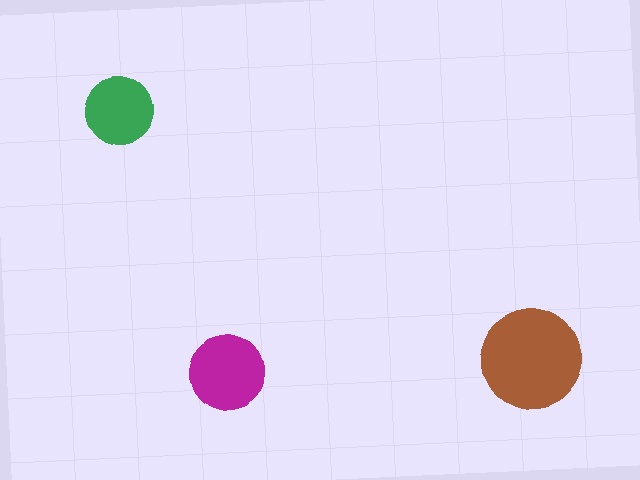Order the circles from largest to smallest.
the brown one, the magenta one, the green one.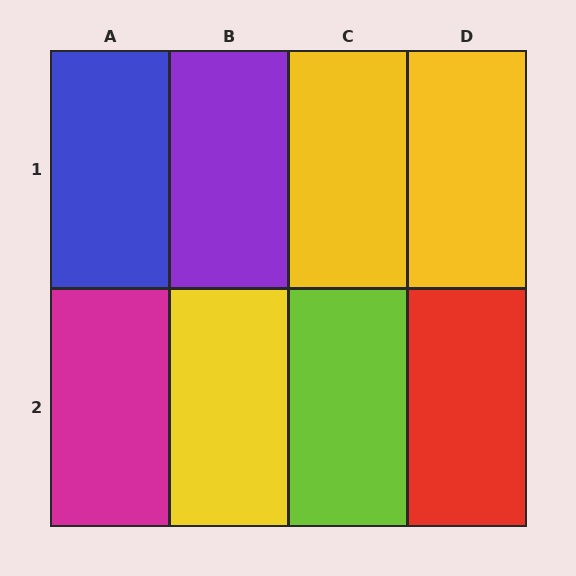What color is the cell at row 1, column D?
Yellow.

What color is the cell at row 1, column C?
Yellow.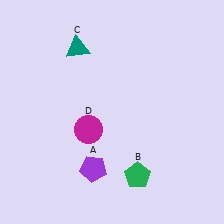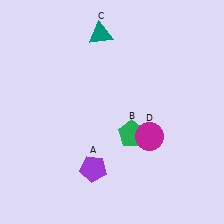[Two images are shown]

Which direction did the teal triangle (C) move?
The teal triangle (C) moved right.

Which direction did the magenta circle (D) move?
The magenta circle (D) moved right.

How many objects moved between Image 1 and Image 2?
3 objects moved between the two images.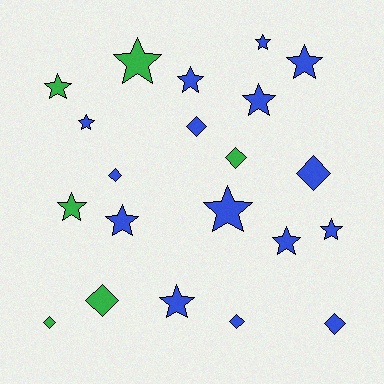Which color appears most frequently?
Blue, with 15 objects.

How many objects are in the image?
There are 21 objects.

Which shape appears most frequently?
Star, with 13 objects.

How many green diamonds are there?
There are 3 green diamonds.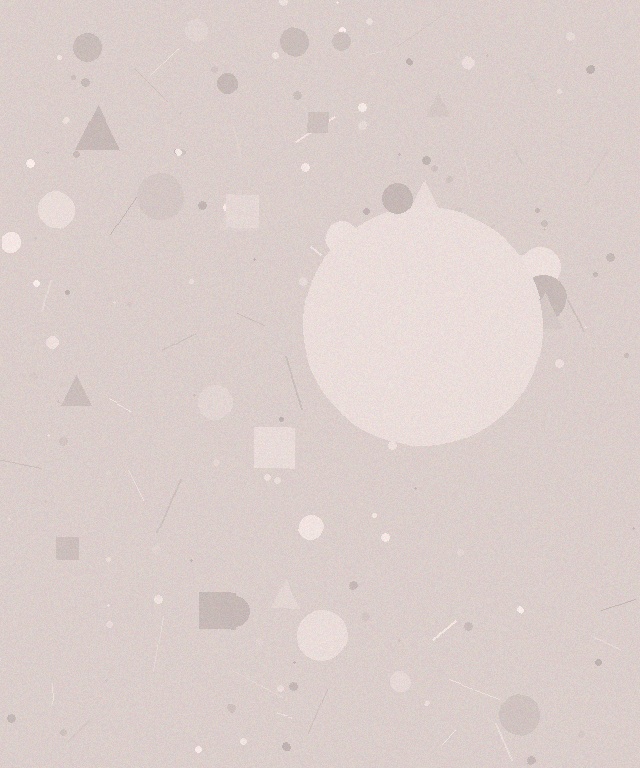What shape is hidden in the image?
A circle is hidden in the image.